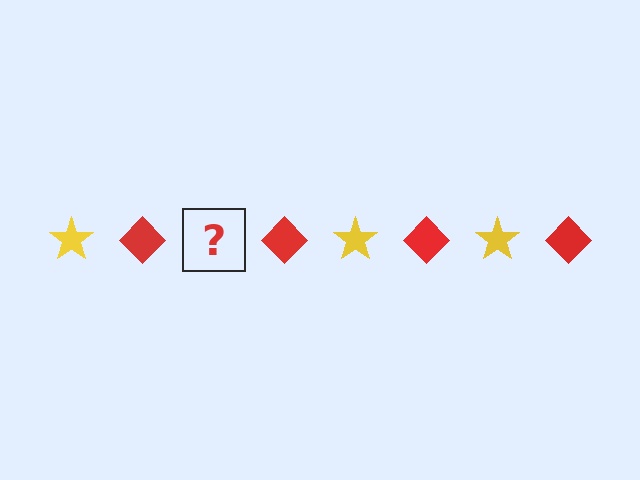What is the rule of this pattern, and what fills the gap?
The rule is that the pattern alternates between yellow star and red diamond. The gap should be filled with a yellow star.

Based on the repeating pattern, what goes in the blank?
The blank should be a yellow star.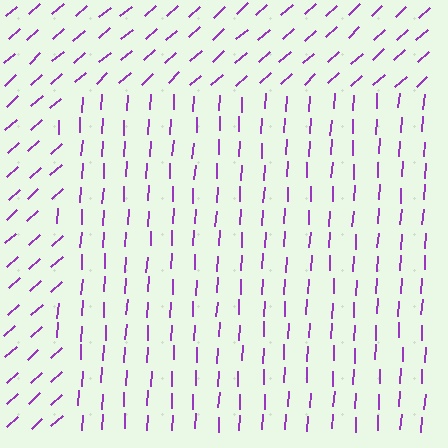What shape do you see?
I see a rectangle.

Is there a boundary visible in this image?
Yes, there is a texture boundary formed by a change in line orientation.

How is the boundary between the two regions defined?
The boundary is defined purely by a change in line orientation (approximately 45 degrees difference). All lines are the same color and thickness.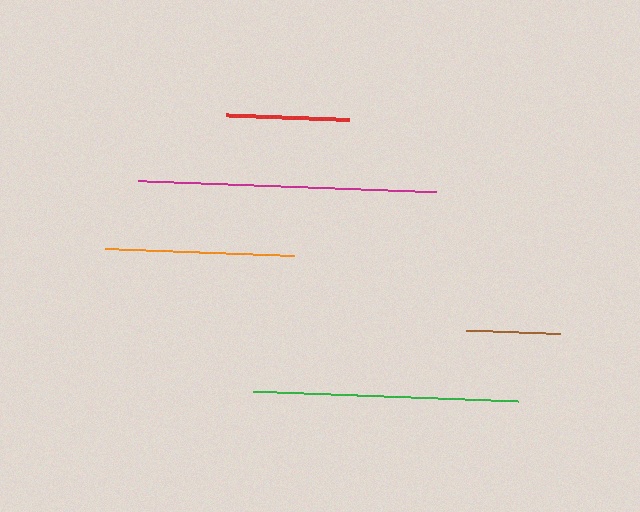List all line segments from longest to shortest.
From longest to shortest: magenta, green, orange, red, brown.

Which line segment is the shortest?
The brown line is the shortest at approximately 94 pixels.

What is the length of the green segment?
The green segment is approximately 265 pixels long.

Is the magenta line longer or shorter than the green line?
The magenta line is longer than the green line.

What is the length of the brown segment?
The brown segment is approximately 94 pixels long.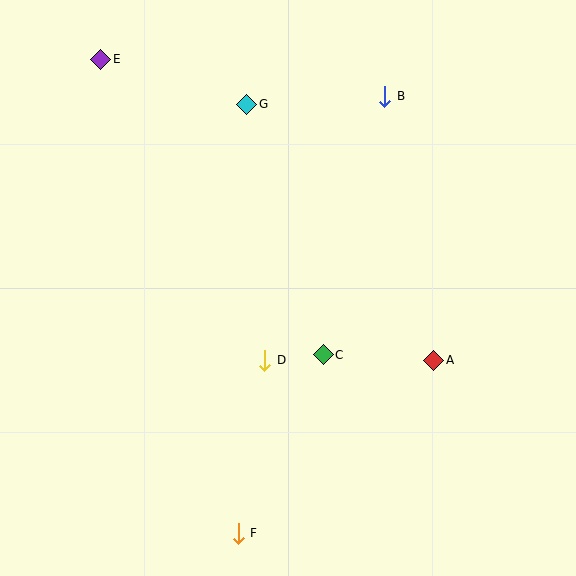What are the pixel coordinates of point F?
Point F is at (238, 533).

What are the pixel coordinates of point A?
Point A is at (434, 360).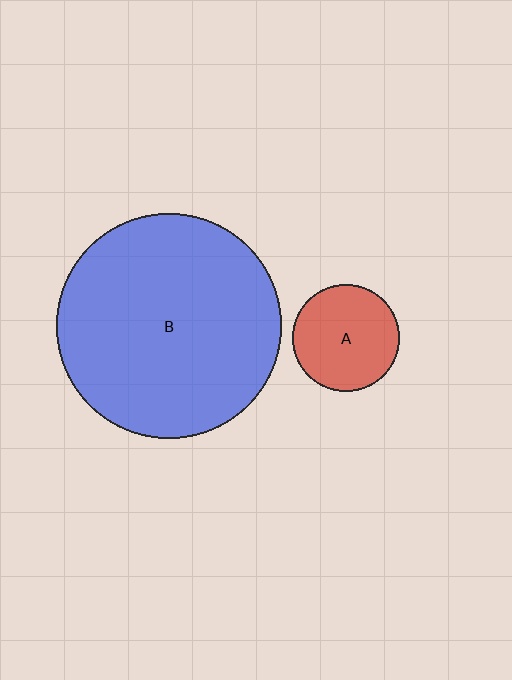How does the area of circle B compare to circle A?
Approximately 4.5 times.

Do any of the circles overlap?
No, none of the circles overlap.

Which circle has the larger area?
Circle B (blue).